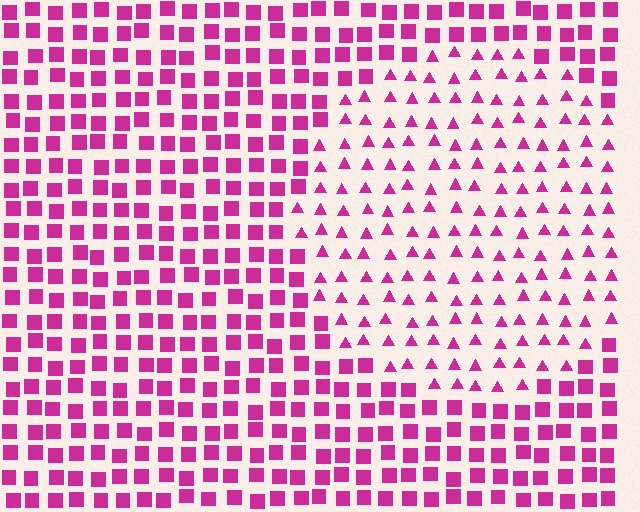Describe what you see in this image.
The image is filled with small magenta elements arranged in a uniform grid. A circle-shaped region contains triangles, while the surrounding area contains squares. The boundary is defined purely by the change in element shape.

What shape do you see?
I see a circle.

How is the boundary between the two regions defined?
The boundary is defined by a change in element shape: triangles inside vs. squares outside. All elements share the same color and spacing.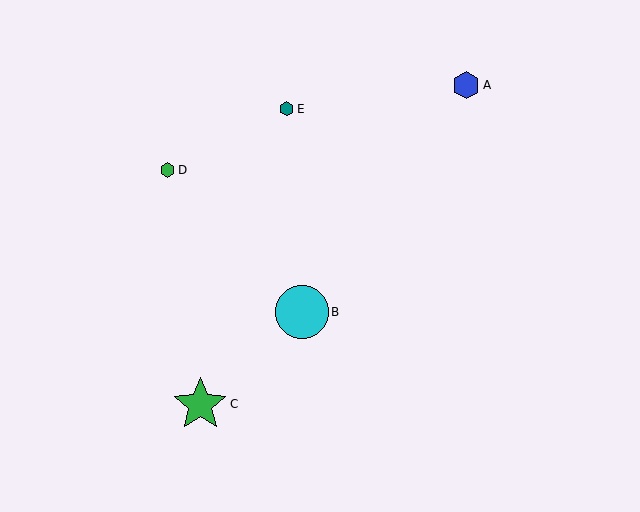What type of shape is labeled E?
Shape E is a teal hexagon.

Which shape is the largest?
The green star (labeled C) is the largest.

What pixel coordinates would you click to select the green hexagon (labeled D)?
Click at (167, 170) to select the green hexagon D.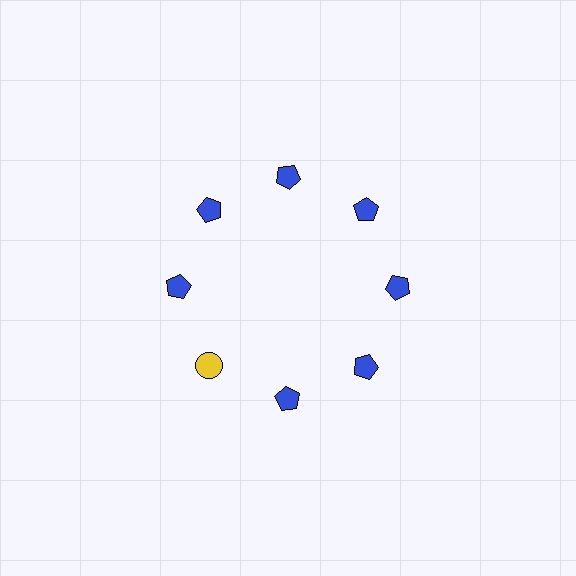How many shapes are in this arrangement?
There are 8 shapes arranged in a ring pattern.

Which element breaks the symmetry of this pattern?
The yellow circle at roughly the 8 o'clock position breaks the symmetry. All other shapes are blue pentagons.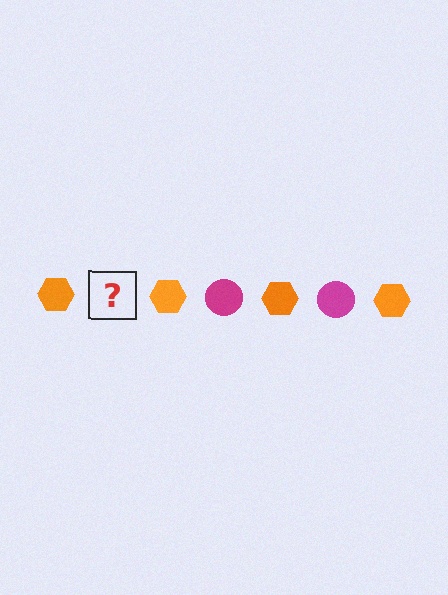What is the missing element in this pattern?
The missing element is a magenta circle.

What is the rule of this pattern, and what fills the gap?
The rule is that the pattern alternates between orange hexagon and magenta circle. The gap should be filled with a magenta circle.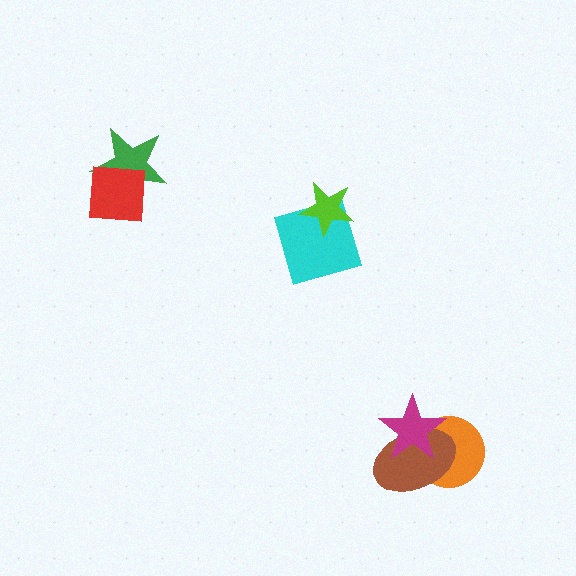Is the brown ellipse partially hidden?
Yes, it is partially covered by another shape.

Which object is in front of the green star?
The red square is in front of the green star.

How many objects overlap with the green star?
1 object overlaps with the green star.